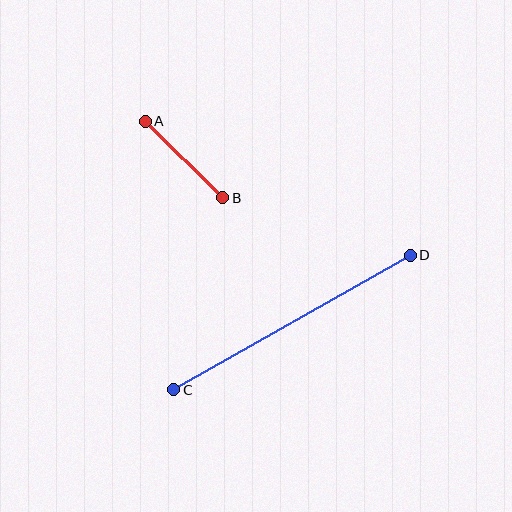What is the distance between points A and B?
The distance is approximately 109 pixels.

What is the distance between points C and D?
The distance is approximately 272 pixels.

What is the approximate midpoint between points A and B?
The midpoint is at approximately (184, 160) pixels.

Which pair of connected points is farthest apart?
Points C and D are farthest apart.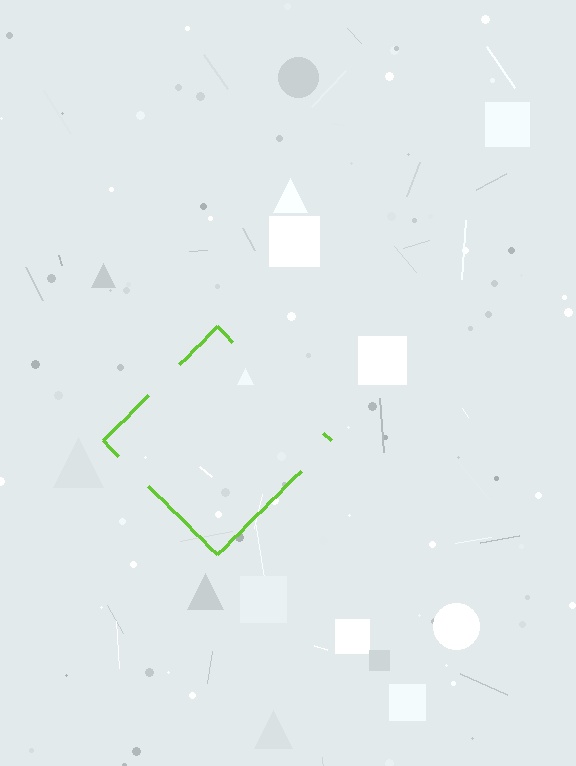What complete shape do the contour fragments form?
The contour fragments form a diamond.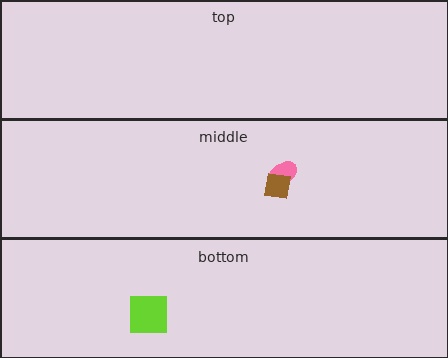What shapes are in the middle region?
The pink ellipse, the brown square.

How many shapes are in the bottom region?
1.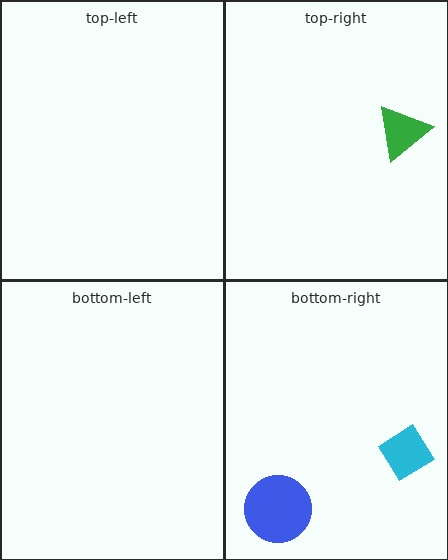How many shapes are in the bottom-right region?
2.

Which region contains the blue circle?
The bottom-right region.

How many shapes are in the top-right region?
1.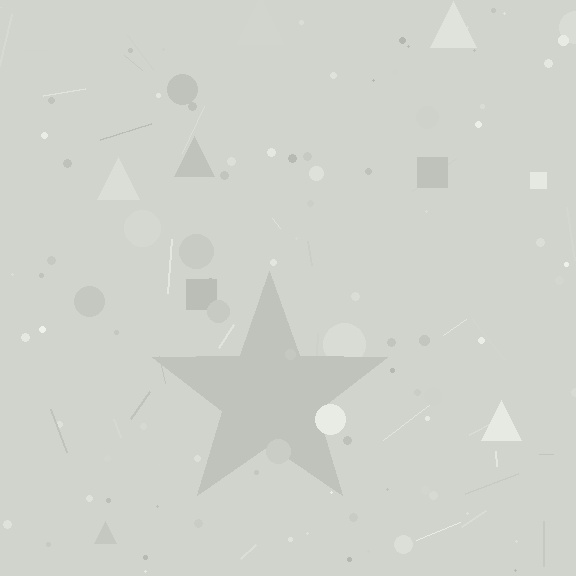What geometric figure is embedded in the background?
A star is embedded in the background.